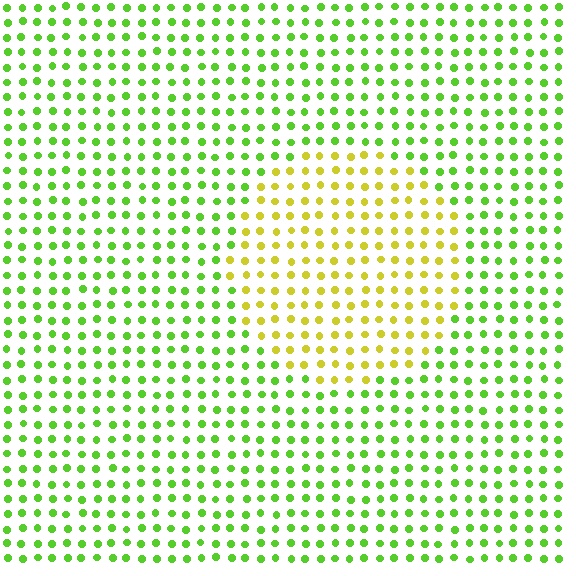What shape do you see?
I see a circle.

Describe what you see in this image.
The image is filled with small lime elements in a uniform arrangement. A circle-shaped region is visible where the elements are tinted to a slightly different hue, forming a subtle color boundary.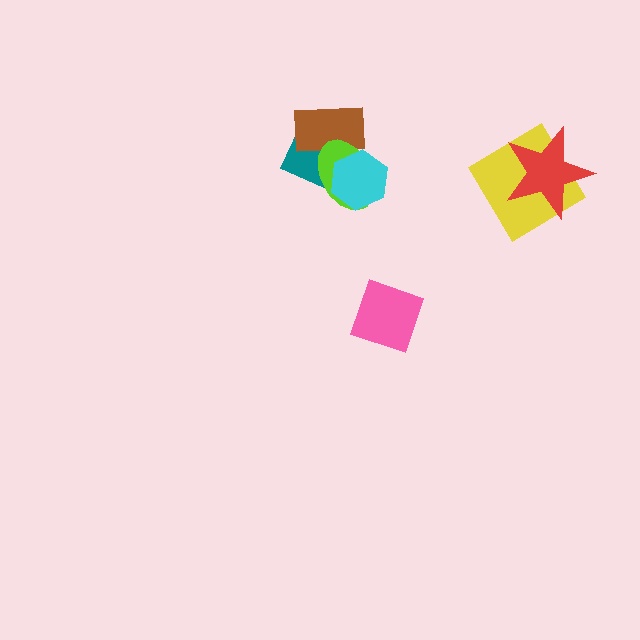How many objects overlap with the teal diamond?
3 objects overlap with the teal diamond.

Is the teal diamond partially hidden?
Yes, it is partially covered by another shape.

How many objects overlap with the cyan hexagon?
2 objects overlap with the cyan hexagon.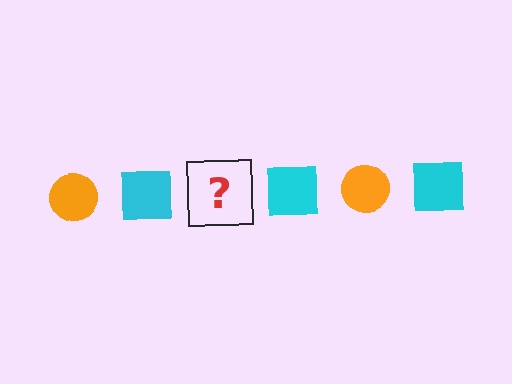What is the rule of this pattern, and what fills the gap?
The rule is that the pattern alternates between orange circle and cyan square. The gap should be filled with an orange circle.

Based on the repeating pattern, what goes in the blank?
The blank should be an orange circle.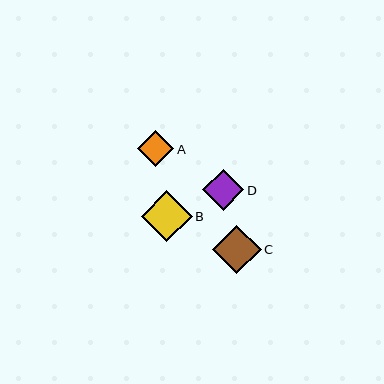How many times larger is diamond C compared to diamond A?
Diamond C is approximately 1.3 times the size of diamond A.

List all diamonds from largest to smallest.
From largest to smallest: B, C, D, A.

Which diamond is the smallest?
Diamond A is the smallest with a size of approximately 36 pixels.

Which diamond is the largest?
Diamond B is the largest with a size of approximately 51 pixels.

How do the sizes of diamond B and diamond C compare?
Diamond B and diamond C are approximately the same size.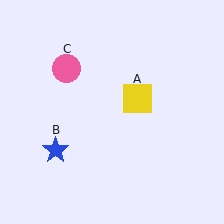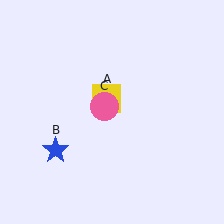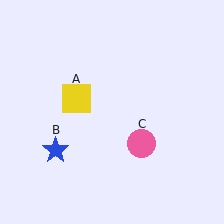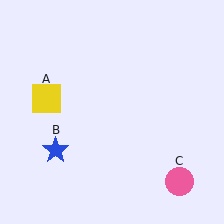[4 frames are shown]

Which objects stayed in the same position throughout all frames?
Blue star (object B) remained stationary.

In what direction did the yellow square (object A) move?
The yellow square (object A) moved left.